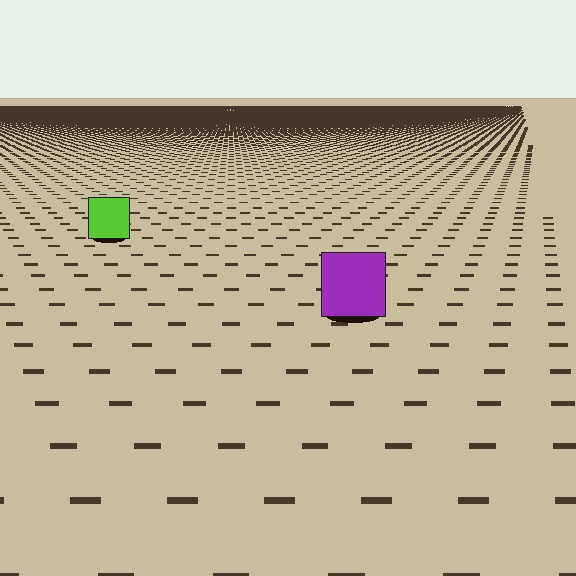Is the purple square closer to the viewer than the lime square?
Yes. The purple square is closer — you can tell from the texture gradient: the ground texture is coarser near it.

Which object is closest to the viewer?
The purple square is closest. The texture marks near it are larger and more spread out.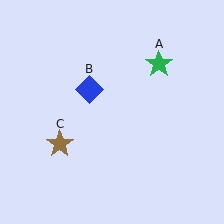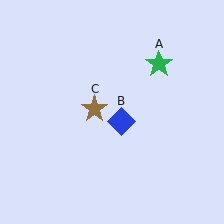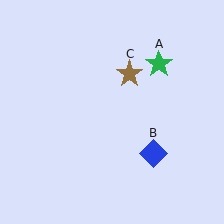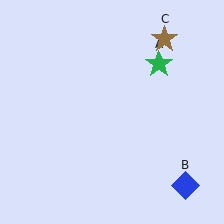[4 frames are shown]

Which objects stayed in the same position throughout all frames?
Green star (object A) remained stationary.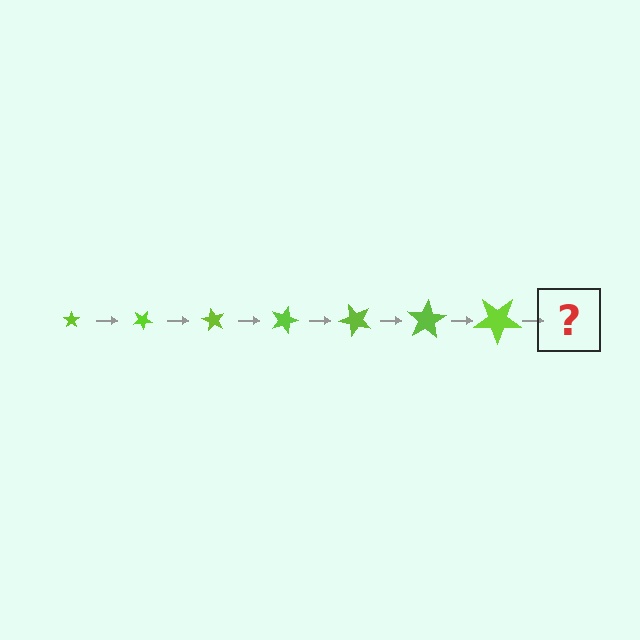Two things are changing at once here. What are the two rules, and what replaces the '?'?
The two rules are that the star grows larger each step and it rotates 30 degrees each step. The '?' should be a star, larger than the previous one and rotated 210 degrees from the start.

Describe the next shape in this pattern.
It should be a star, larger than the previous one and rotated 210 degrees from the start.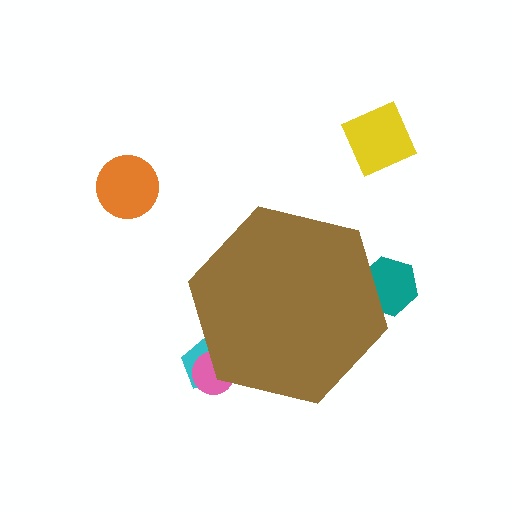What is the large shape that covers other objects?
A brown hexagon.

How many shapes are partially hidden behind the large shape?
3 shapes are partially hidden.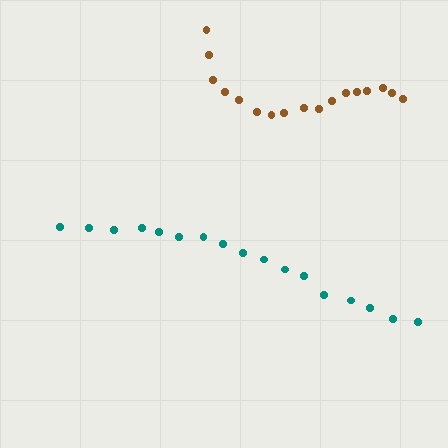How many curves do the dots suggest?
There are 2 distinct paths.